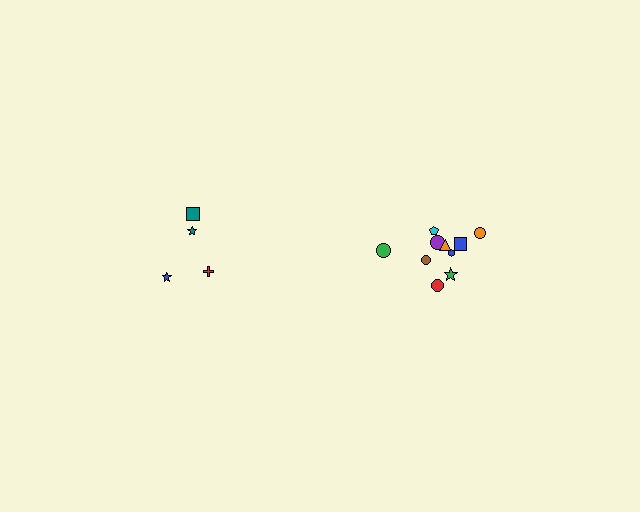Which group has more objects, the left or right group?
The right group.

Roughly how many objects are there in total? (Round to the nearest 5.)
Roughly 15 objects in total.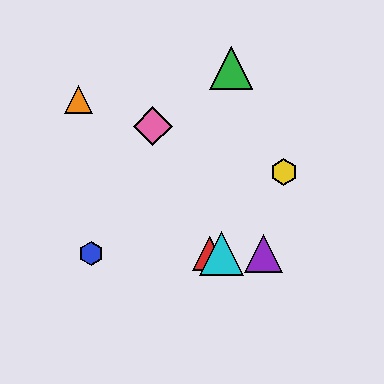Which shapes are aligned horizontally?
The red triangle, the blue hexagon, the purple triangle, the cyan triangle are aligned horizontally.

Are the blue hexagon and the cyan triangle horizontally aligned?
Yes, both are at y≈254.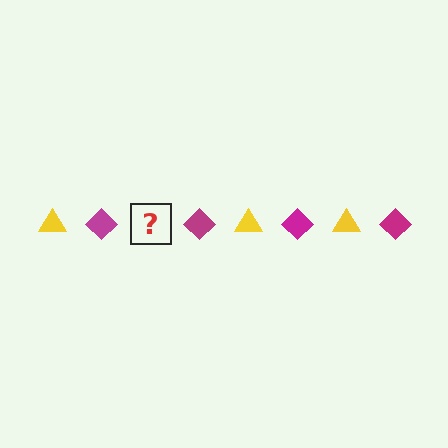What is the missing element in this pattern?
The missing element is a yellow triangle.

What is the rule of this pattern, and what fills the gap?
The rule is that the pattern alternates between yellow triangle and magenta diamond. The gap should be filled with a yellow triangle.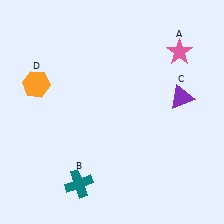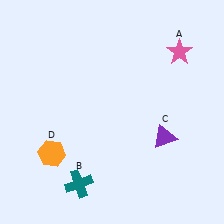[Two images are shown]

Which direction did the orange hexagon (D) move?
The orange hexagon (D) moved down.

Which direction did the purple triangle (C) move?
The purple triangle (C) moved down.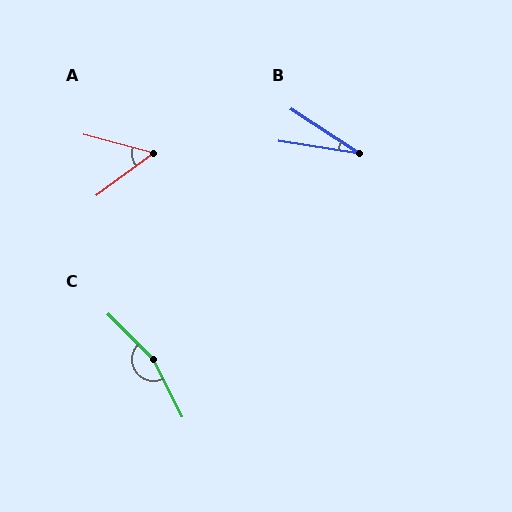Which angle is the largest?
C, at approximately 161 degrees.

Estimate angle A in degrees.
Approximately 52 degrees.